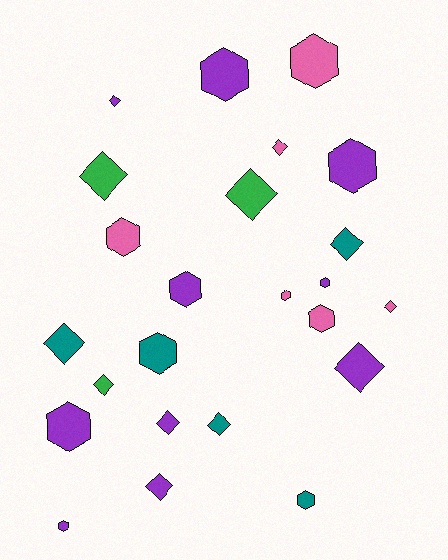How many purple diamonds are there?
There are 4 purple diamonds.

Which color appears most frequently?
Purple, with 10 objects.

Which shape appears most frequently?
Diamond, with 12 objects.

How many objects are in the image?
There are 24 objects.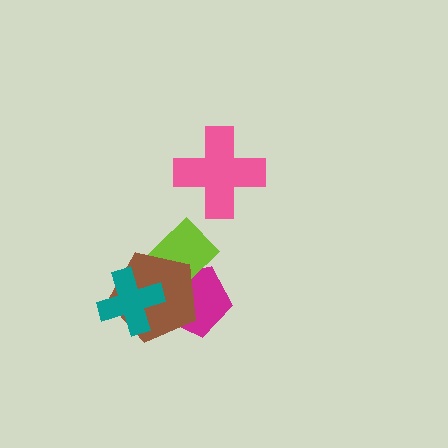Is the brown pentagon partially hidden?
Yes, it is partially covered by another shape.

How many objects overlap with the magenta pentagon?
2 objects overlap with the magenta pentagon.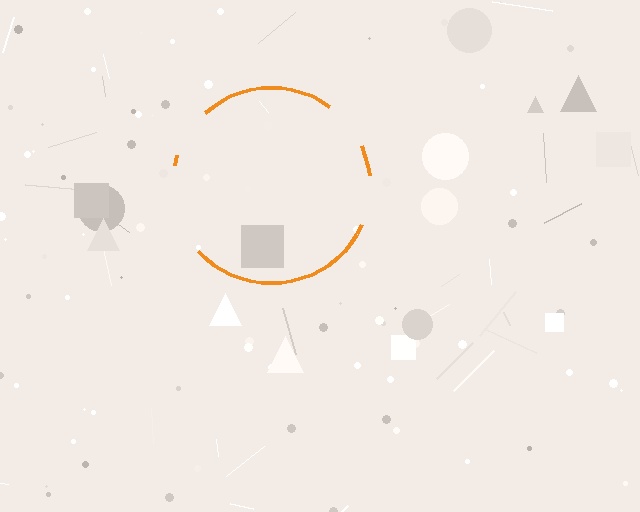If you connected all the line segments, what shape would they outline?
They would outline a circle.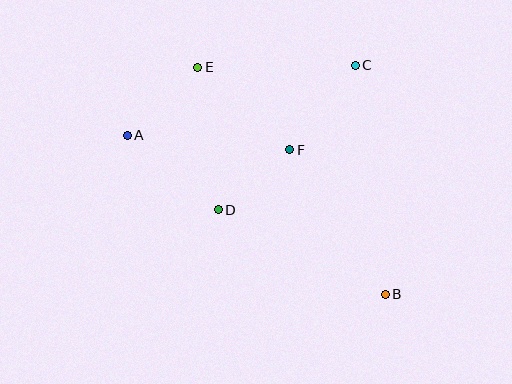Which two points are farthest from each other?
Points A and B are farthest from each other.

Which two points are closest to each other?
Points D and F are closest to each other.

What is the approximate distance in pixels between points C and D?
The distance between C and D is approximately 199 pixels.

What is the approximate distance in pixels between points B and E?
The distance between B and E is approximately 294 pixels.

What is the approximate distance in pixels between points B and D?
The distance between B and D is approximately 187 pixels.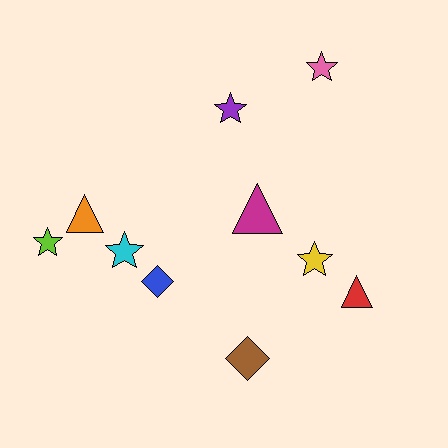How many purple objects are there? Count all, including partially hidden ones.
There is 1 purple object.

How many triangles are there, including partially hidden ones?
There are 3 triangles.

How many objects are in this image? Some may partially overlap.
There are 10 objects.